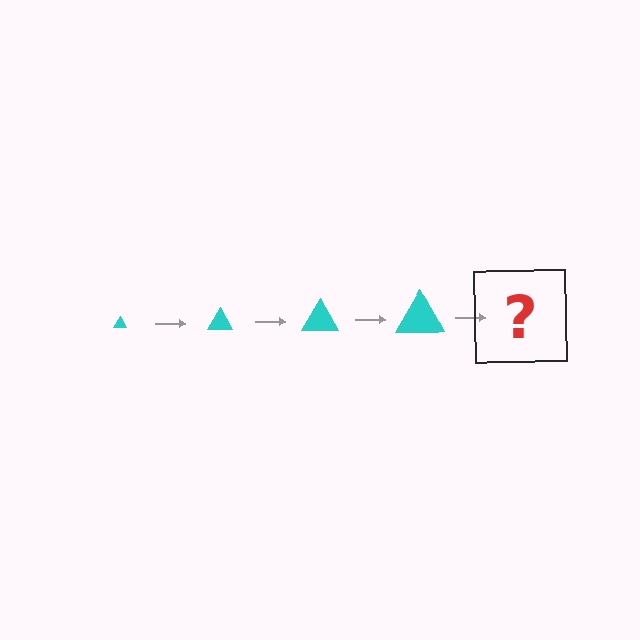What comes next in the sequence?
The next element should be a cyan triangle, larger than the previous one.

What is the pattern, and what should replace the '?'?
The pattern is that the triangle gets progressively larger each step. The '?' should be a cyan triangle, larger than the previous one.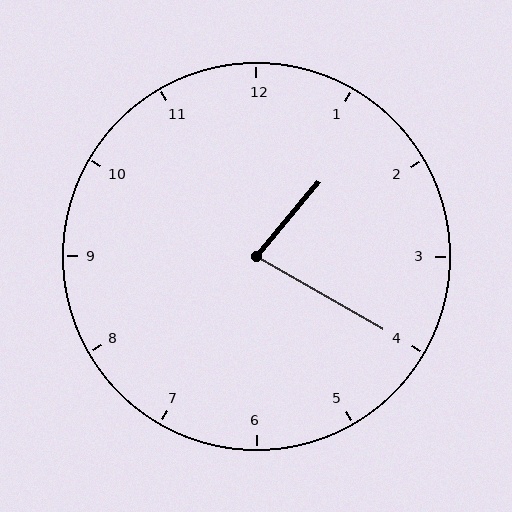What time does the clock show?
1:20.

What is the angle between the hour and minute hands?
Approximately 80 degrees.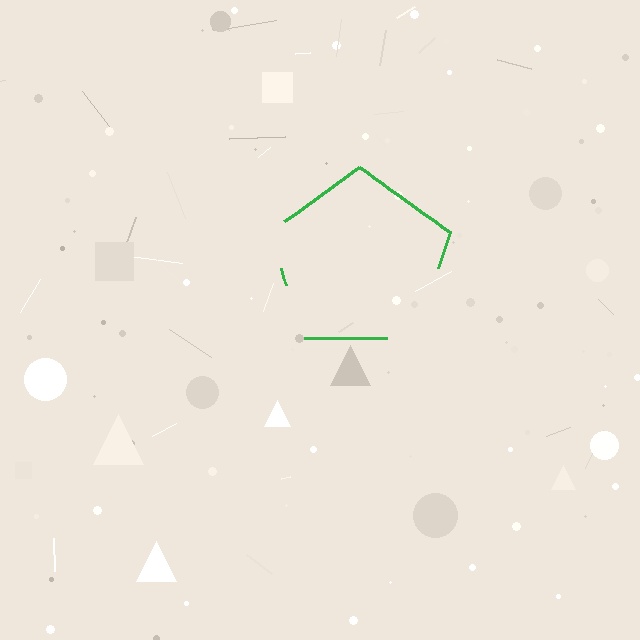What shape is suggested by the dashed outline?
The dashed outline suggests a pentagon.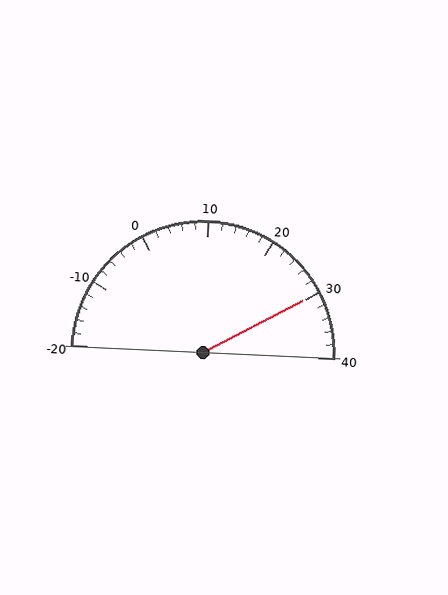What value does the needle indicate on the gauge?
The needle indicates approximately 30.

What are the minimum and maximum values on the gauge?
The gauge ranges from -20 to 40.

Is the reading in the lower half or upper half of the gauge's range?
The reading is in the upper half of the range (-20 to 40).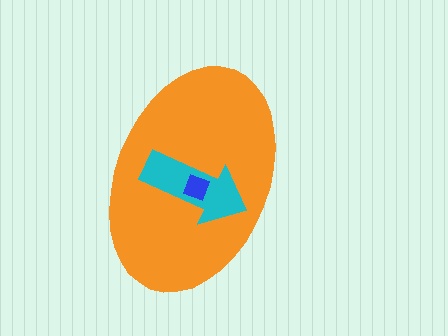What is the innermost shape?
The blue diamond.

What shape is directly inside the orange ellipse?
The cyan arrow.